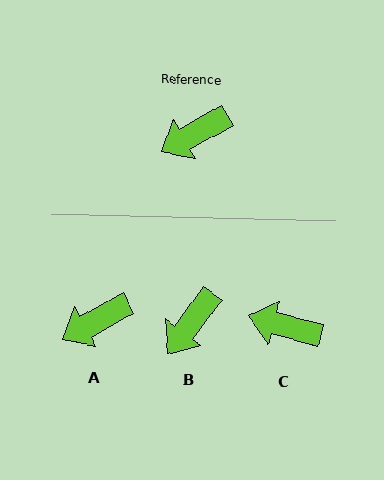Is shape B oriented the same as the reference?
No, it is off by about 24 degrees.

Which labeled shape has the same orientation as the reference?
A.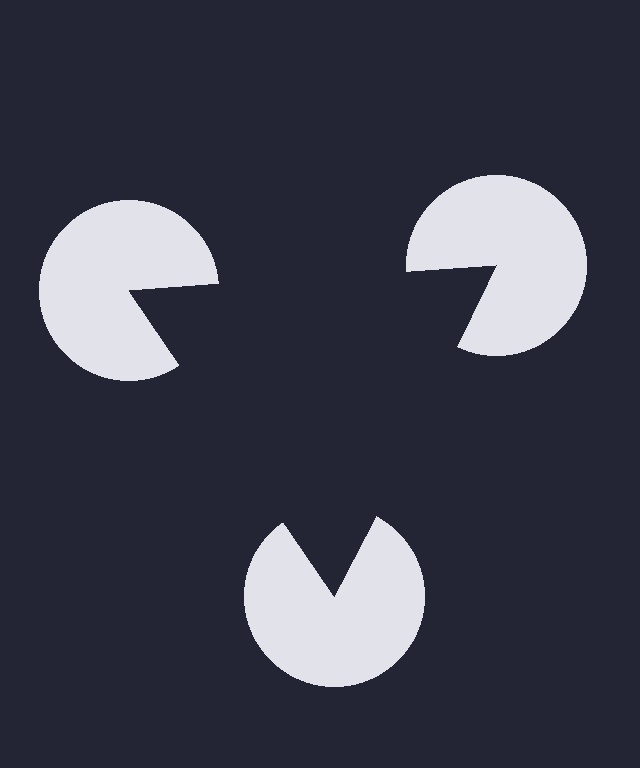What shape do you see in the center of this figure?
An illusory triangle — its edges are inferred from the aligned wedge cuts in the pac-man discs, not physically drawn.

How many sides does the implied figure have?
3 sides.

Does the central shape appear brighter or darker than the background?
It typically appears slightly darker than the background, even though no actual brightness change is drawn.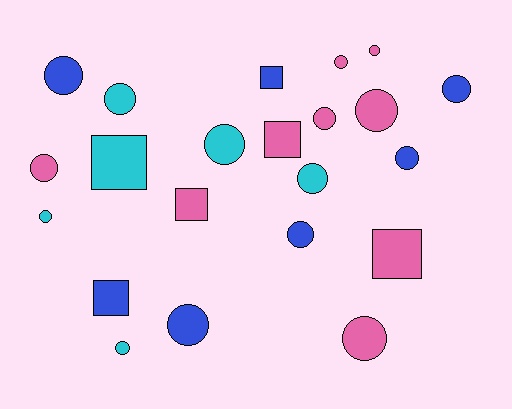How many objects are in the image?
There are 22 objects.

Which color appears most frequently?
Pink, with 9 objects.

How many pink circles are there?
There are 6 pink circles.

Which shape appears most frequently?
Circle, with 16 objects.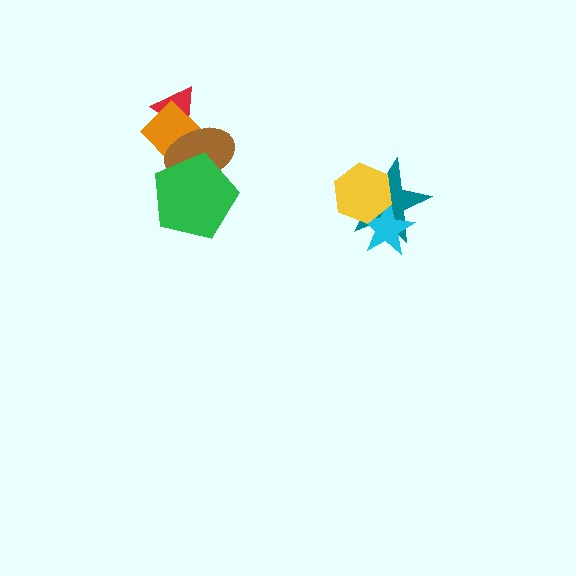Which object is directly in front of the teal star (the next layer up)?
The cyan star is directly in front of the teal star.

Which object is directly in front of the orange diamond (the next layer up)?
The brown ellipse is directly in front of the orange diamond.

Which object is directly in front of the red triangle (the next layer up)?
The orange diamond is directly in front of the red triangle.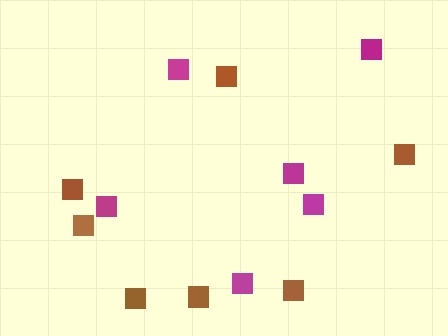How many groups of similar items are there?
There are 2 groups: one group of brown squares (7) and one group of magenta squares (6).